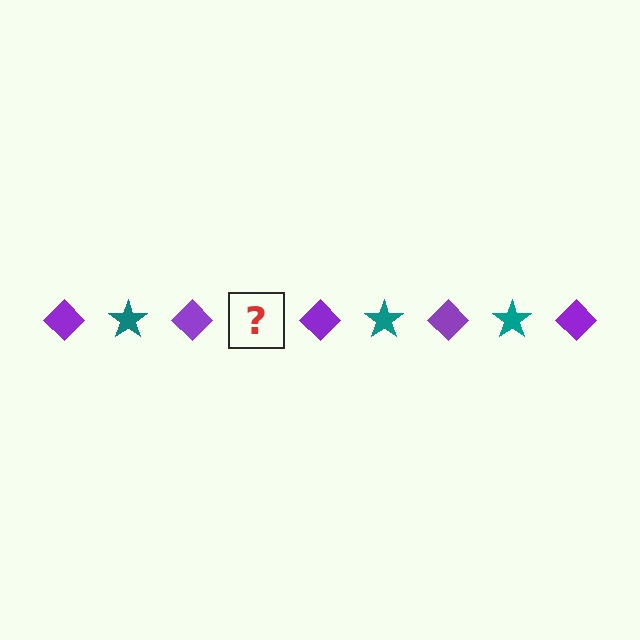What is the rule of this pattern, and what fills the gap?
The rule is that the pattern alternates between purple diamond and teal star. The gap should be filled with a teal star.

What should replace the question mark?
The question mark should be replaced with a teal star.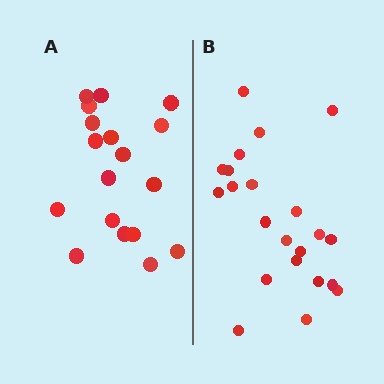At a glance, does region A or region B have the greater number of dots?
Region B (the right region) has more dots.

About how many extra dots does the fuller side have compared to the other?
Region B has about 4 more dots than region A.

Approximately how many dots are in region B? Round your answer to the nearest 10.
About 20 dots. (The exact count is 22, which rounds to 20.)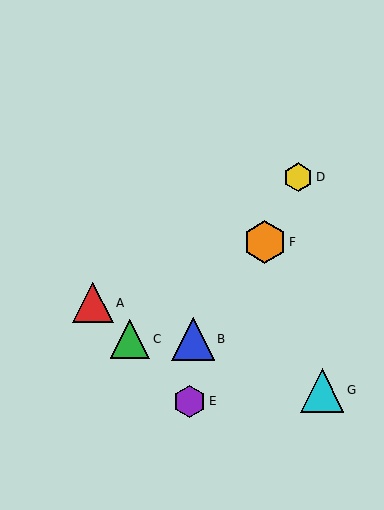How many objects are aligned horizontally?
2 objects (B, C) are aligned horizontally.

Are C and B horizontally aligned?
Yes, both are at y≈339.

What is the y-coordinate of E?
Object E is at y≈401.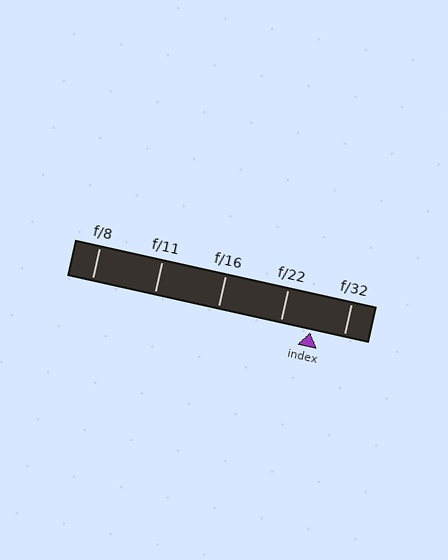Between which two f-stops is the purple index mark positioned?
The index mark is between f/22 and f/32.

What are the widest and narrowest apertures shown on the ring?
The widest aperture shown is f/8 and the narrowest is f/32.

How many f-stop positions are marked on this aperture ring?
There are 5 f-stop positions marked.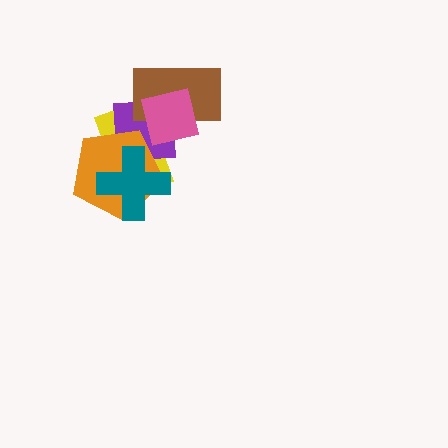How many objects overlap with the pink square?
3 objects overlap with the pink square.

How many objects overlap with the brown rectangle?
3 objects overlap with the brown rectangle.